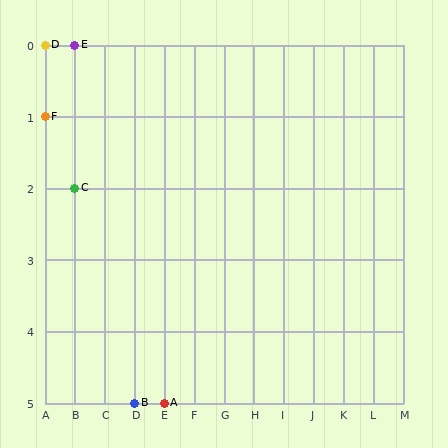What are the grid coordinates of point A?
Point A is at grid coordinates (E, 5).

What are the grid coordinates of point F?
Point F is at grid coordinates (A, 1).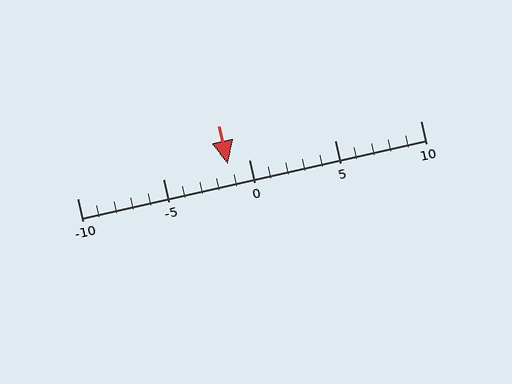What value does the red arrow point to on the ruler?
The red arrow points to approximately -1.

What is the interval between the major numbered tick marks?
The major tick marks are spaced 5 units apart.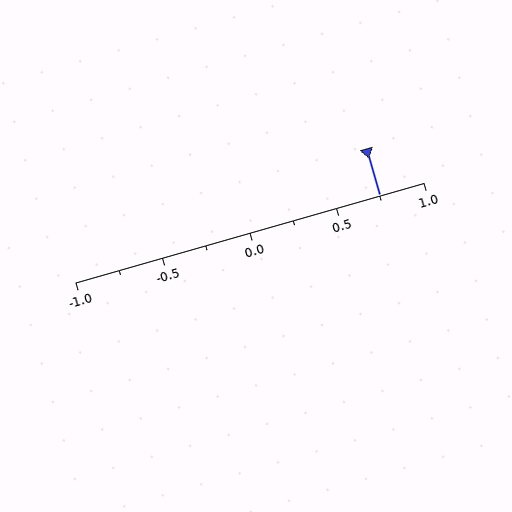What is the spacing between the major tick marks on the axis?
The major ticks are spaced 0.5 apart.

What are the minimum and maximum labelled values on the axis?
The axis runs from -1.0 to 1.0.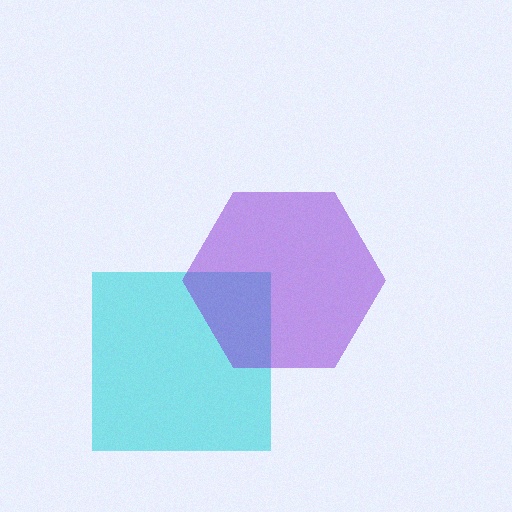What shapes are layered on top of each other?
The layered shapes are: a cyan square, a purple hexagon.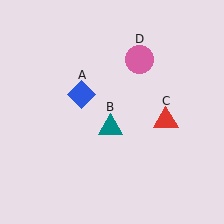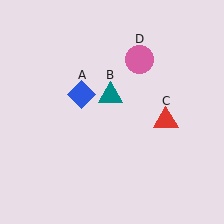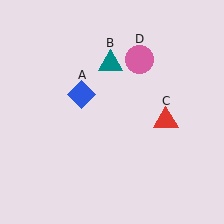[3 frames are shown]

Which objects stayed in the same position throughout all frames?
Blue diamond (object A) and red triangle (object C) and pink circle (object D) remained stationary.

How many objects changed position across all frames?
1 object changed position: teal triangle (object B).